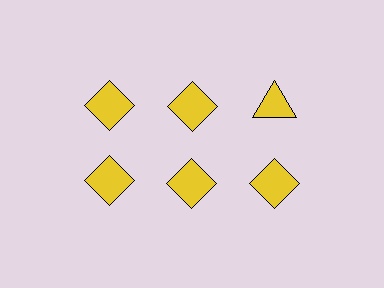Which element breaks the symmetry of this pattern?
The yellow triangle in the top row, center column breaks the symmetry. All other shapes are yellow diamonds.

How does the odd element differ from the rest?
It has a different shape: triangle instead of diamond.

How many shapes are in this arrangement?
There are 6 shapes arranged in a grid pattern.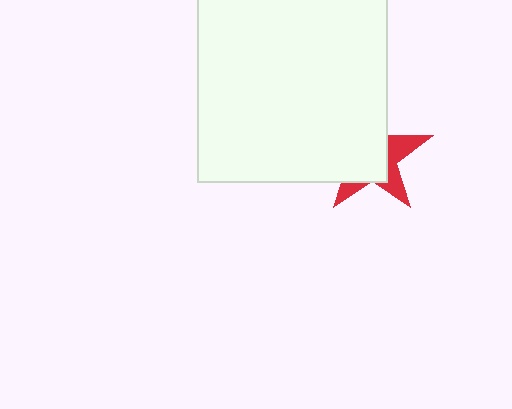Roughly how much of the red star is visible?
A small part of it is visible (roughly 35%).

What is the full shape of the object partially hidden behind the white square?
The partially hidden object is a red star.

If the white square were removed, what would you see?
You would see the complete red star.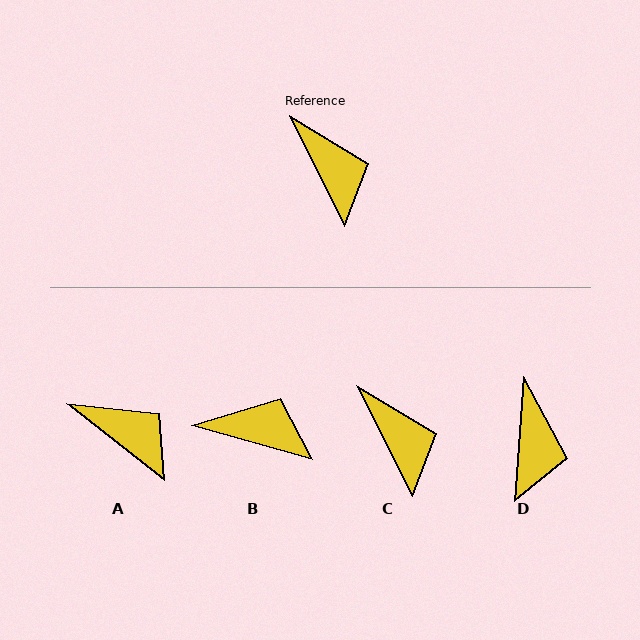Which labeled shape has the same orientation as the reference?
C.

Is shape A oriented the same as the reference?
No, it is off by about 25 degrees.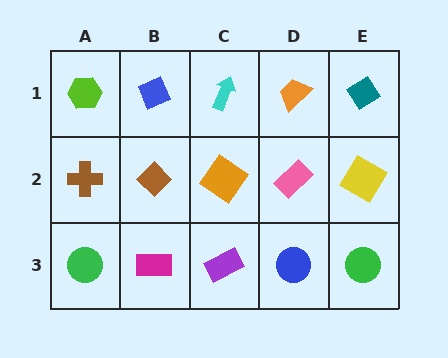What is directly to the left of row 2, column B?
A brown cross.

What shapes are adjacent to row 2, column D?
An orange trapezoid (row 1, column D), a blue circle (row 3, column D), an orange diamond (row 2, column C), a yellow diamond (row 2, column E).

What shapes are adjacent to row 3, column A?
A brown cross (row 2, column A), a magenta rectangle (row 3, column B).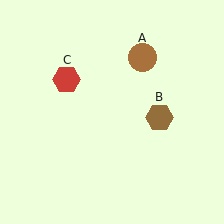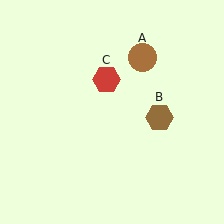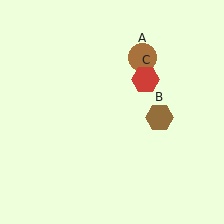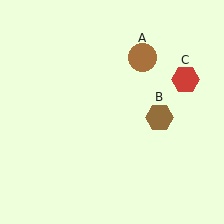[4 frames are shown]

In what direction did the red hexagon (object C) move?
The red hexagon (object C) moved right.